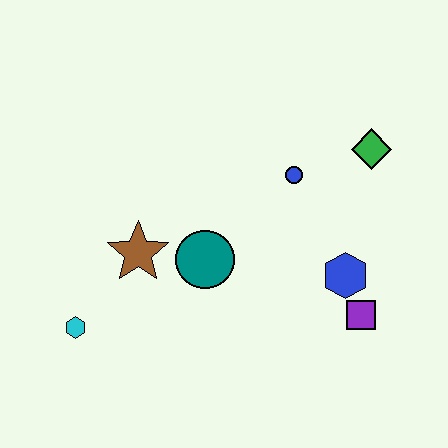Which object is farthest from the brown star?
The green diamond is farthest from the brown star.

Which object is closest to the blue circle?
The green diamond is closest to the blue circle.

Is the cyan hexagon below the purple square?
Yes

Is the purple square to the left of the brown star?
No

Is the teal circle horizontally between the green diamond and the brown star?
Yes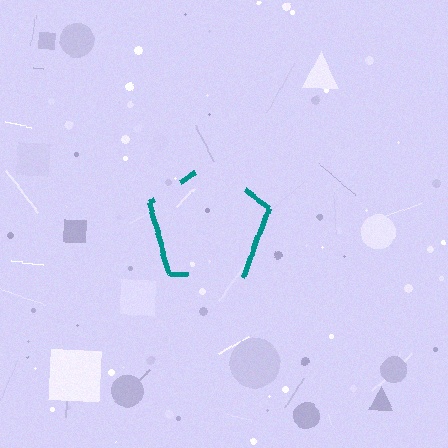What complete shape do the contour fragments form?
The contour fragments form a pentagon.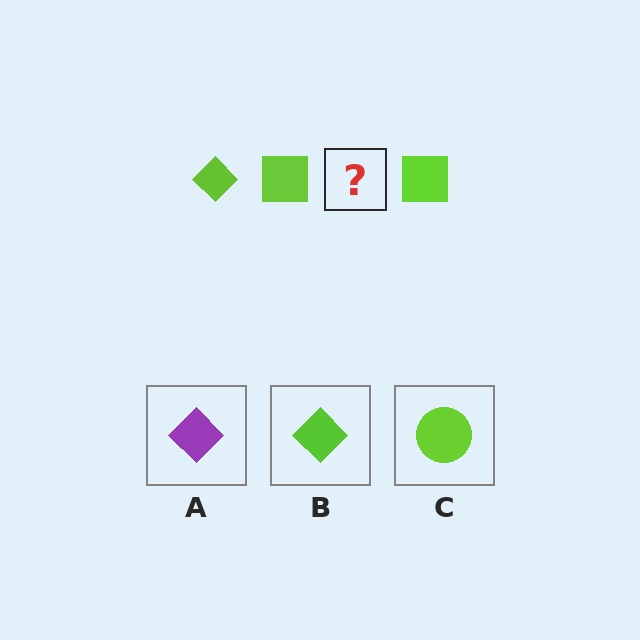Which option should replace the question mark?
Option B.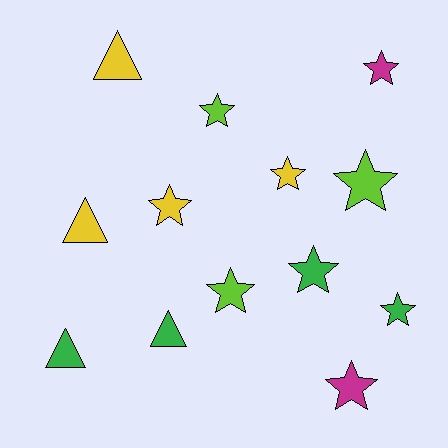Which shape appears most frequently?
Star, with 9 objects.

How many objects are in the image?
There are 13 objects.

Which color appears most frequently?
Green, with 4 objects.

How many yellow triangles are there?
There are 2 yellow triangles.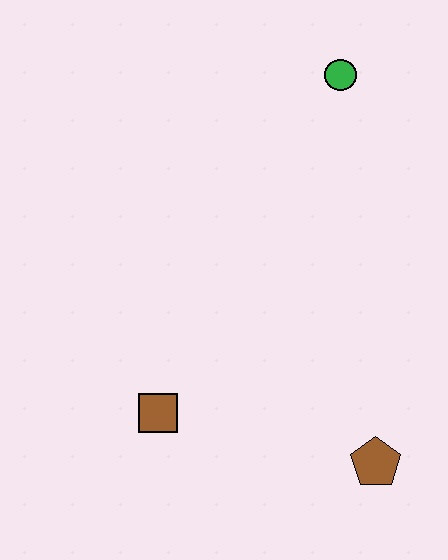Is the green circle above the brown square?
Yes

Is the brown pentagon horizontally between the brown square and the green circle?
No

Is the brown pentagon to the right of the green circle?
Yes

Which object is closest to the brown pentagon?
The brown square is closest to the brown pentagon.